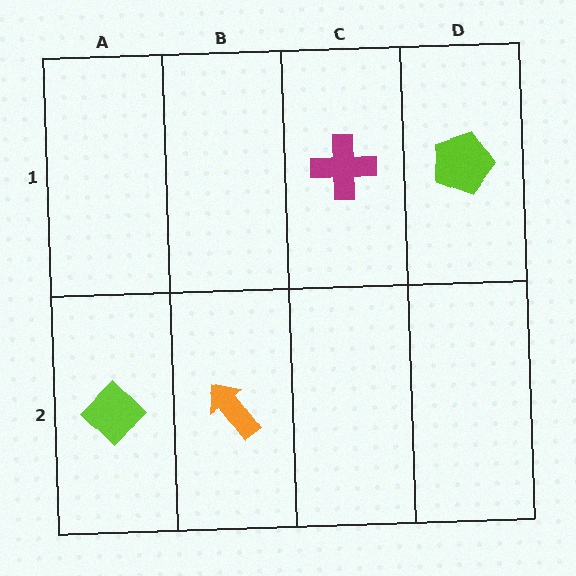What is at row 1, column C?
A magenta cross.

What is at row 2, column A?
A lime diamond.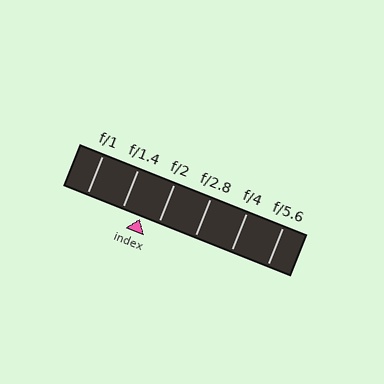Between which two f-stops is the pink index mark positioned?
The index mark is between f/1.4 and f/2.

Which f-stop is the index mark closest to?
The index mark is closest to f/2.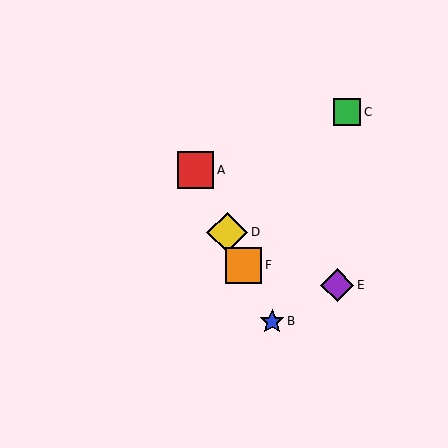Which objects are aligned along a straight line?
Objects A, B, D, F are aligned along a straight line.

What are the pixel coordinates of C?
Object C is at (347, 112).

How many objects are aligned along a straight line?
4 objects (A, B, D, F) are aligned along a straight line.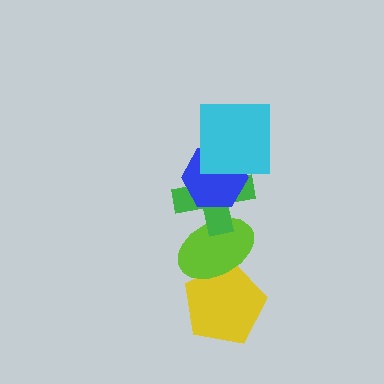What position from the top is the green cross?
The green cross is 3rd from the top.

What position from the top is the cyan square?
The cyan square is 1st from the top.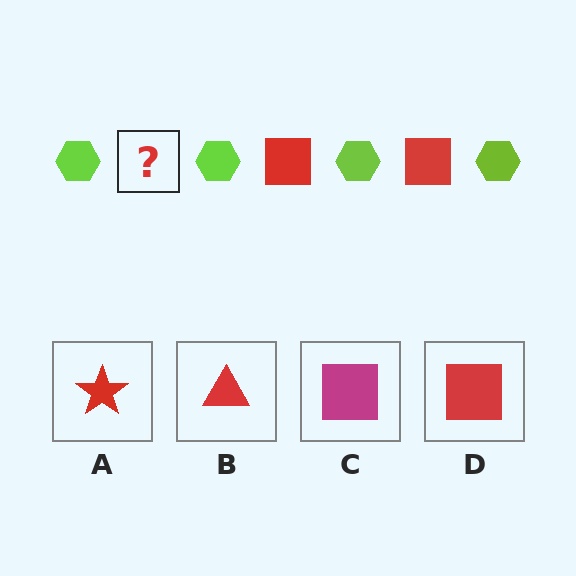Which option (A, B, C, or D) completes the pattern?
D.